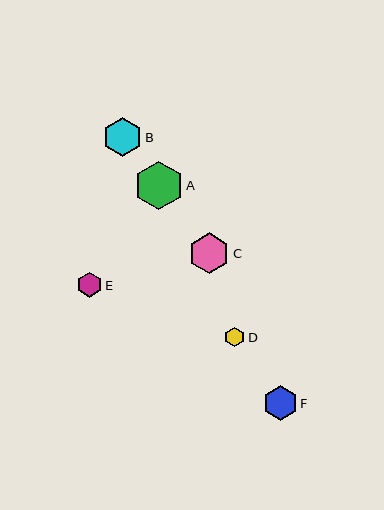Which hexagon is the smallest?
Hexagon D is the smallest with a size of approximately 20 pixels.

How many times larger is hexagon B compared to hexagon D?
Hexagon B is approximately 2.0 times the size of hexagon D.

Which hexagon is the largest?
Hexagon A is the largest with a size of approximately 49 pixels.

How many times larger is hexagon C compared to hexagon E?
Hexagon C is approximately 1.6 times the size of hexagon E.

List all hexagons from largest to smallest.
From largest to smallest: A, C, B, F, E, D.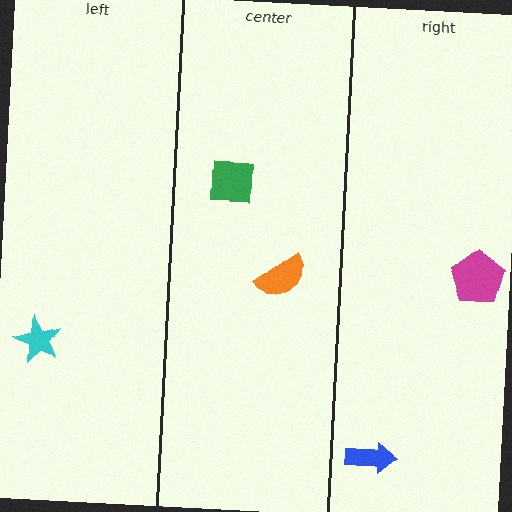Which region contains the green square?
The center region.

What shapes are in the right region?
The blue arrow, the magenta pentagon.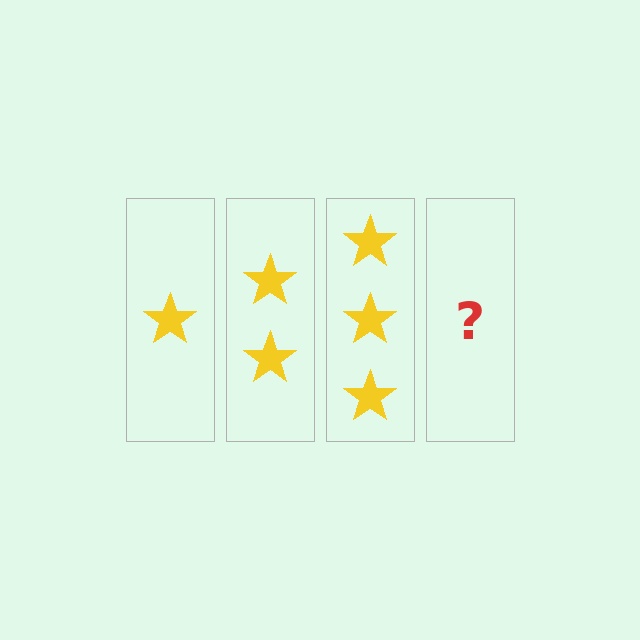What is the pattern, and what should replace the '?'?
The pattern is that each step adds one more star. The '?' should be 4 stars.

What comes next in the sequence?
The next element should be 4 stars.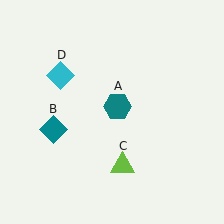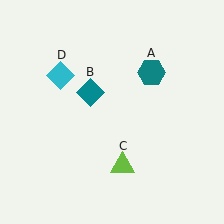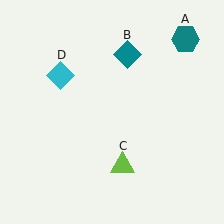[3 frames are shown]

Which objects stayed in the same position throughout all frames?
Lime triangle (object C) and cyan diamond (object D) remained stationary.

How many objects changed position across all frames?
2 objects changed position: teal hexagon (object A), teal diamond (object B).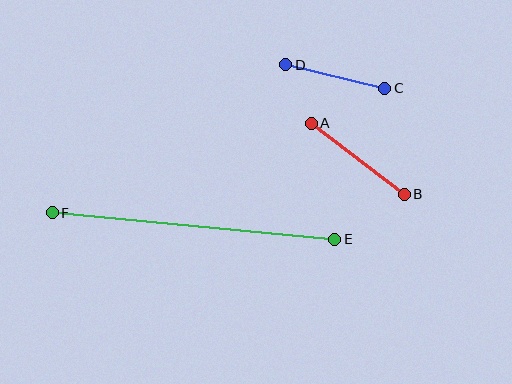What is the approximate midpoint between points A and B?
The midpoint is at approximately (358, 159) pixels.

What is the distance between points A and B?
The distance is approximately 117 pixels.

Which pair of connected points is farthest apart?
Points E and F are farthest apart.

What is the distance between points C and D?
The distance is approximately 102 pixels.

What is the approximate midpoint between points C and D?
The midpoint is at approximately (335, 76) pixels.